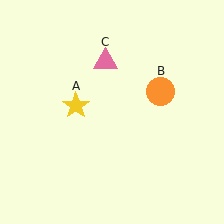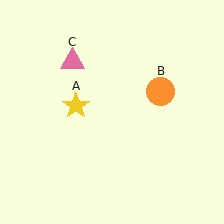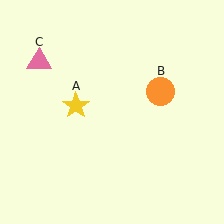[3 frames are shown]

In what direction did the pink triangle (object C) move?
The pink triangle (object C) moved left.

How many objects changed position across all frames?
1 object changed position: pink triangle (object C).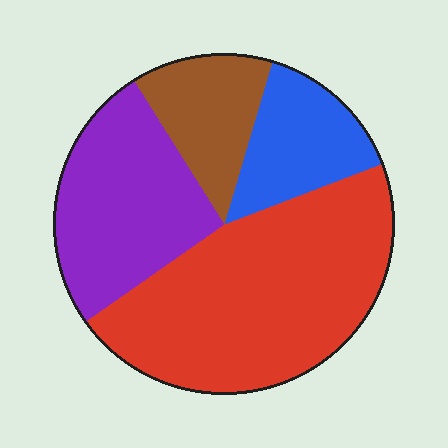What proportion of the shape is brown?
Brown takes up less than a sixth of the shape.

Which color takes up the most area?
Red, at roughly 45%.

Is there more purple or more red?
Red.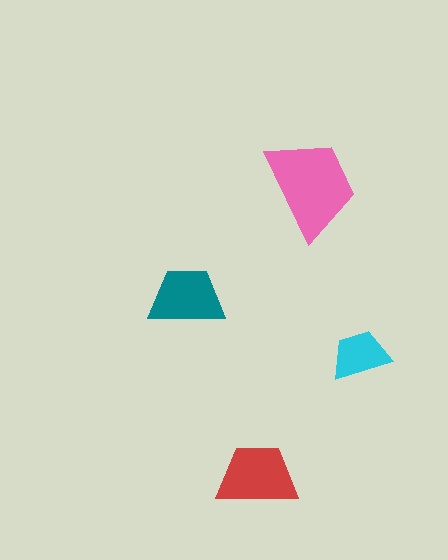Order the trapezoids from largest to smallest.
the pink one, the red one, the teal one, the cyan one.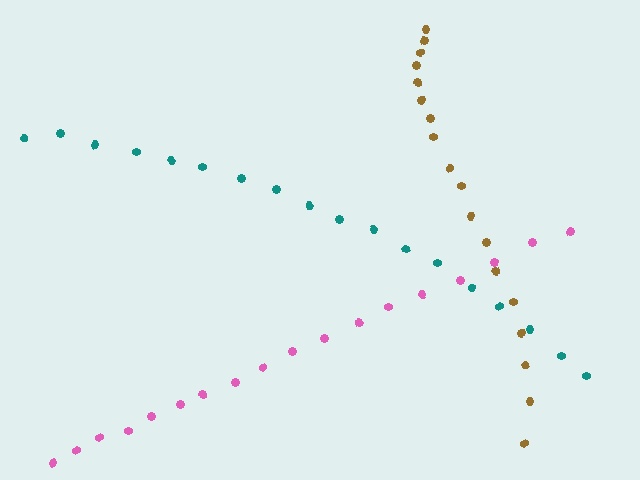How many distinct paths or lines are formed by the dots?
There are 3 distinct paths.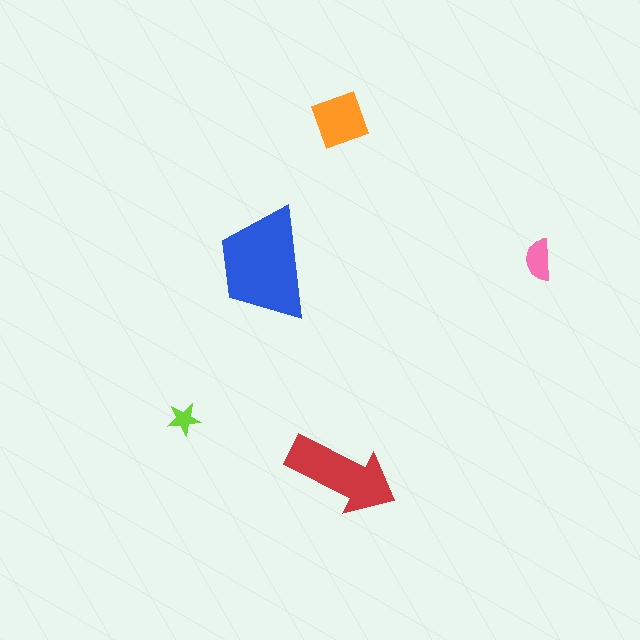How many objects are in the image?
There are 5 objects in the image.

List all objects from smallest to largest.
The lime star, the pink semicircle, the orange diamond, the red arrow, the blue trapezoid.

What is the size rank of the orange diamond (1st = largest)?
3rd.